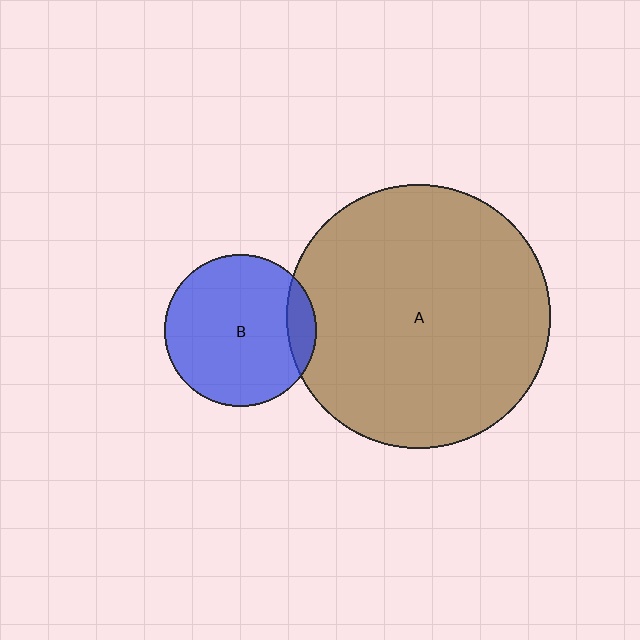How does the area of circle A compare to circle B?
Approximately 3.0 times.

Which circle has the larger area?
Circle A (brown).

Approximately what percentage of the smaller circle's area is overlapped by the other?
Approximately 10%.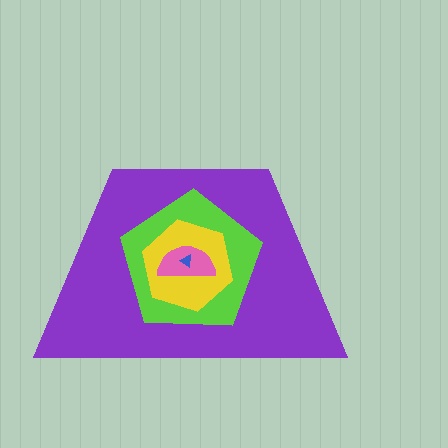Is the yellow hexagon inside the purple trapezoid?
Yes.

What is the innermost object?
The blue triangle.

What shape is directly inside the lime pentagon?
The yellow hexagon.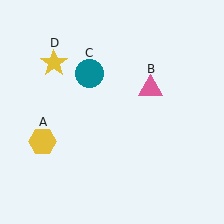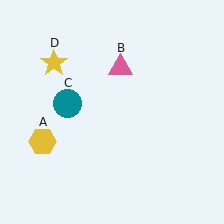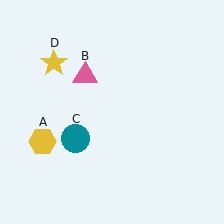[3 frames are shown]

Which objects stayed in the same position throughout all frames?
Yellow hexagon (object A) and yellow star (object D) remained stationary.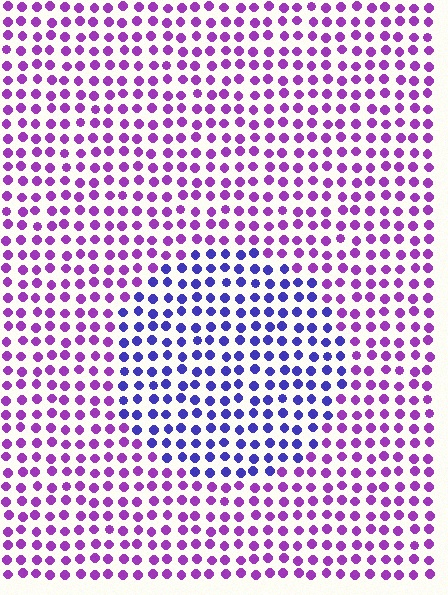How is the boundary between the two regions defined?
The boundary is defined purely by a slight shift in hue (about 44 degrees). Spacing, size, and orientation are identical on both sides.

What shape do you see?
I see a circle.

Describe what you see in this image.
The image is filled with small purple elements in a uniform arrangement. A circle-shaped region is visible where the elements are tinted to a slightly different hue, forming a subtle color boundary.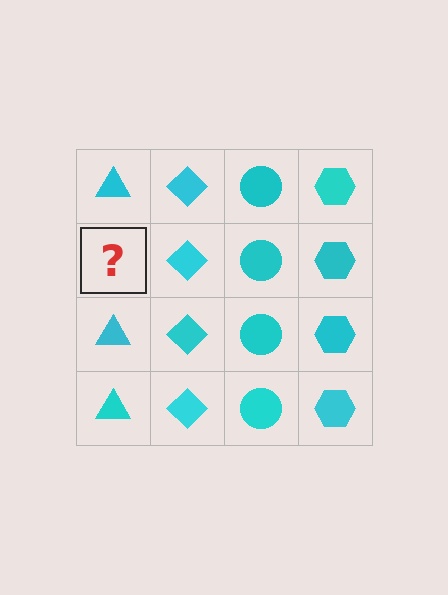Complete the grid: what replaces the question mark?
The question mark should be replaced with a cyan triangle.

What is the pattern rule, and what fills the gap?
The rule is that each column has a consistent shape. The gap should be filled with a cyan triangle.